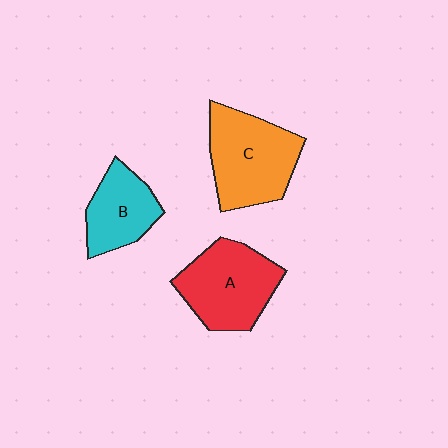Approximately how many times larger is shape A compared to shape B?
Approximately 1.4 times.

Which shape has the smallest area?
Shape B (cyan).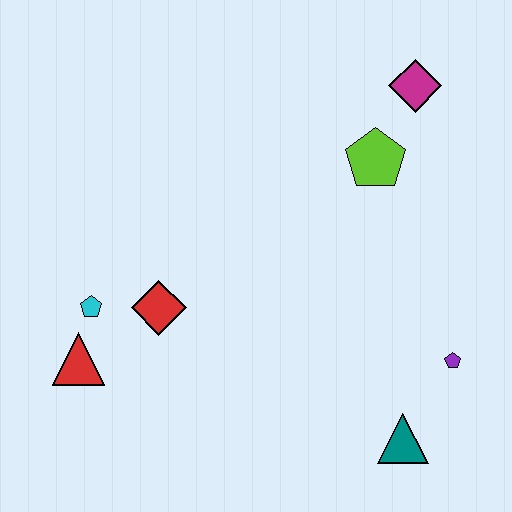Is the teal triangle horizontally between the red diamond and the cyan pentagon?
No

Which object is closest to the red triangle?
The cyan pentagon is closest to the red triangle.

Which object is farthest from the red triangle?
The magenta diamond is farthest from the red triangle.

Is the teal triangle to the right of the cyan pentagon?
Yes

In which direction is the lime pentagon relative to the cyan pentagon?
The lime pentagon is to the right of the cyan pentagon.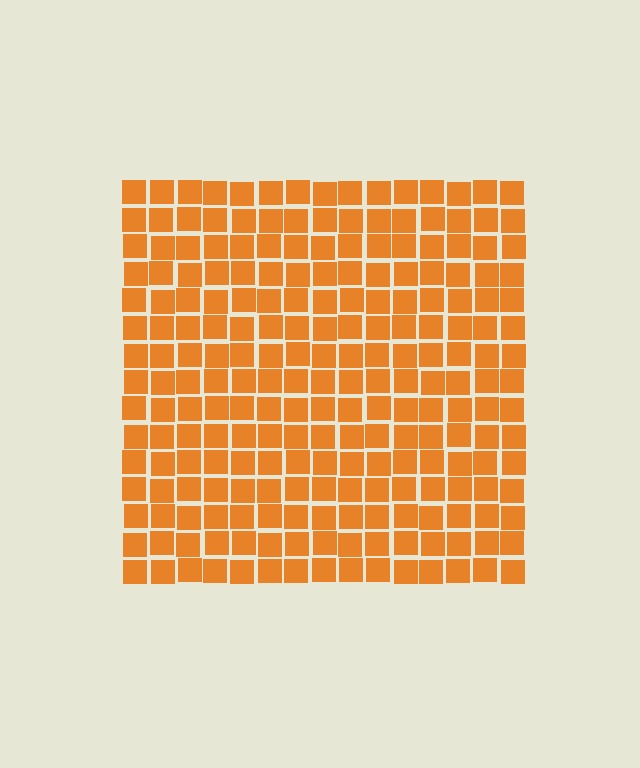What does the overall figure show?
The overall figure shows a square.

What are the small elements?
The small elements are squares.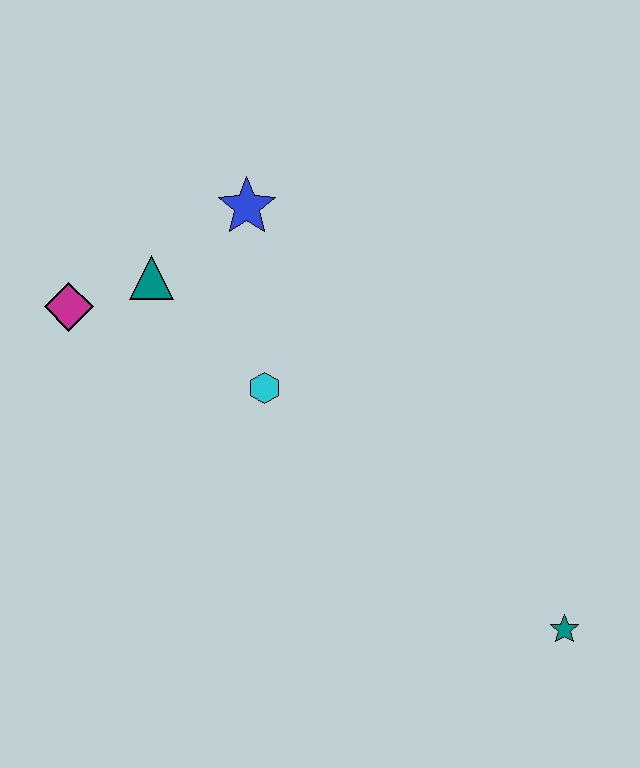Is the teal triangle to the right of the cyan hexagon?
No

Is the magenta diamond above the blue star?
No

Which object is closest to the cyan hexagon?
The teal triangle is closest to the cyan hexagon.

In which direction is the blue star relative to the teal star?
The blue star is above the teal star.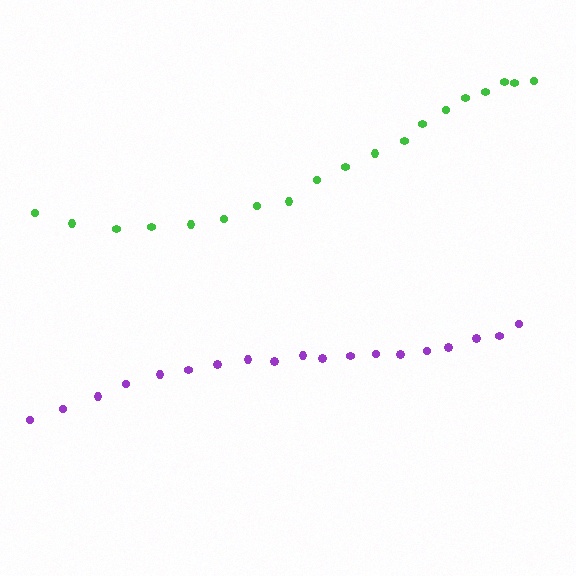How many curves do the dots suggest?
There are 2 distinct paths.